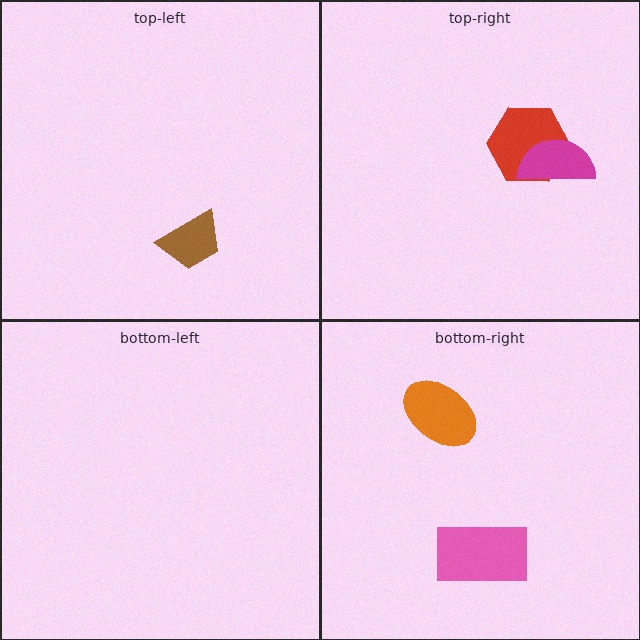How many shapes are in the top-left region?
1.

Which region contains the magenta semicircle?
The top-right region.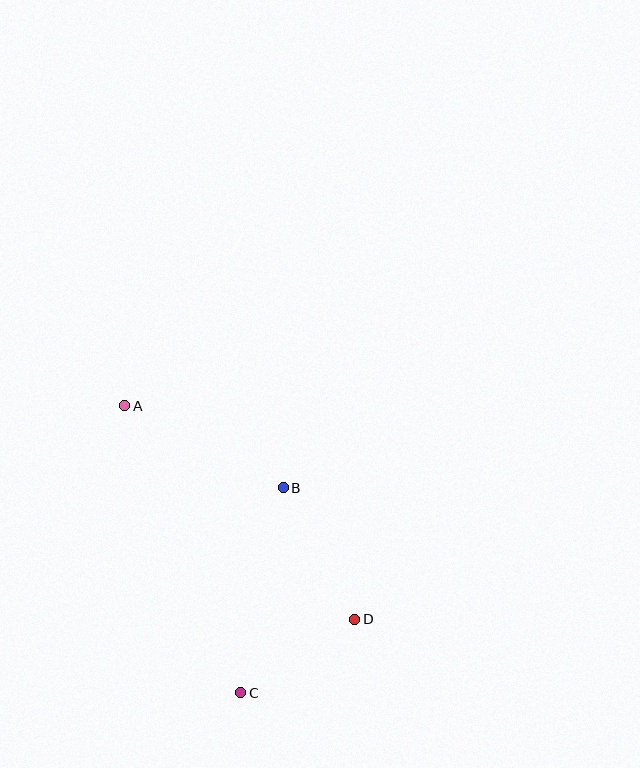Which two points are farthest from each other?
Points A and D are farthest from each other.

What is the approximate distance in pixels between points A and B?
The distance between A and B is approximately 178 pixels.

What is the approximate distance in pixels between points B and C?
The distance between B and C is approximately 209 pixels.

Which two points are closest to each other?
Points C and D are closest to each other.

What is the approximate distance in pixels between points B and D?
The distance between B and D is approximately 150 pixels.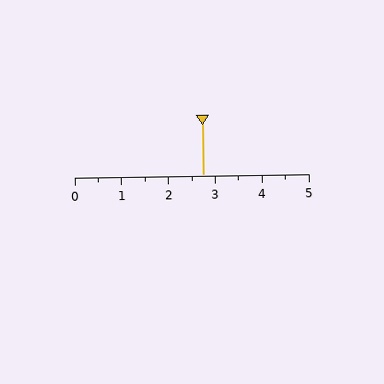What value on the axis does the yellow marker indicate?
The marker indicates approximately 2.8.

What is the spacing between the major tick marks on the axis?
The major ticks are spaced 1 apart.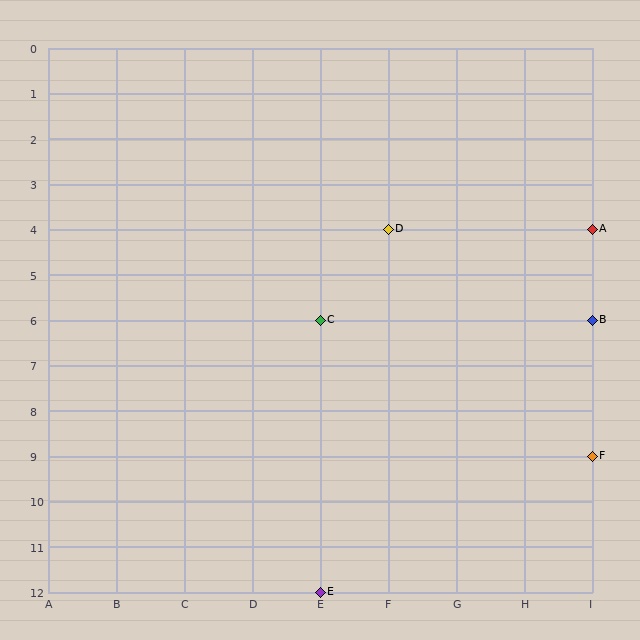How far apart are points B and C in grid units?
Points B and C are 4 columns apart.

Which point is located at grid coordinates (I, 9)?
Point F is at (I, 9).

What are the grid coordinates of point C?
Point C is at grid coordinates (E, 6).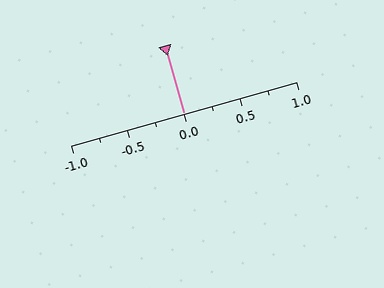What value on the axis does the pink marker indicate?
The marker indicates approximately 0.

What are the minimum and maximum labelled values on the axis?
The axis runs from -1.0 to 1.0.